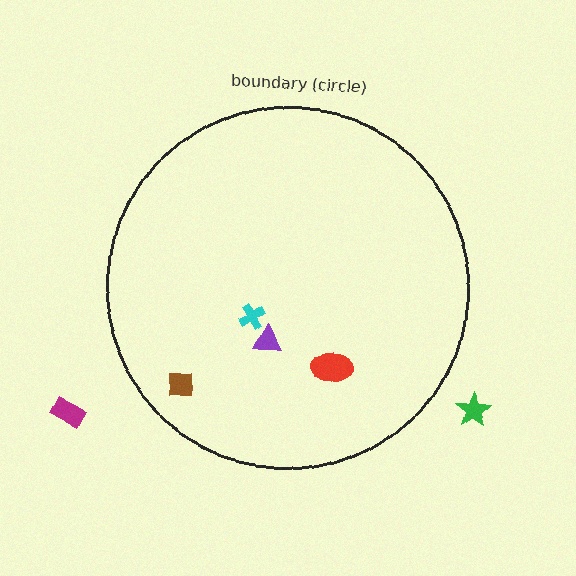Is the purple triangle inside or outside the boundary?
Inside.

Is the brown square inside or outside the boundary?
Inside.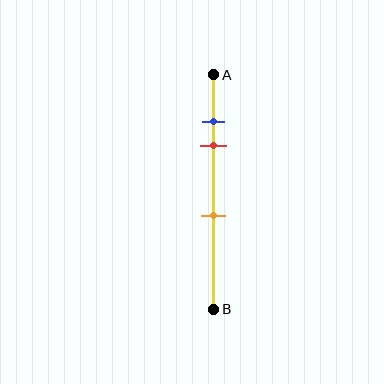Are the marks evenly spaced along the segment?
No, the marks are not evenly spaced.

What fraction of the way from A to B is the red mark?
The red mark is approximately 30% (0.3) of the way from A to B.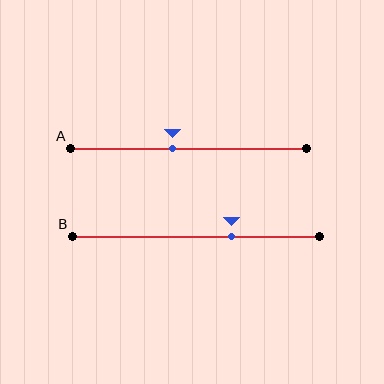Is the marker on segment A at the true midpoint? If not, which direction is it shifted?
No, the marker on segment A is shifted to the left by about 7% of the segment length.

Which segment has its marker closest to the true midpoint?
Segment A has its marker closest to the true midpoint.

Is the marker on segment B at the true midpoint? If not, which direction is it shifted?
No, the marker on segment B is shifted to the right by about 15% of the segment length.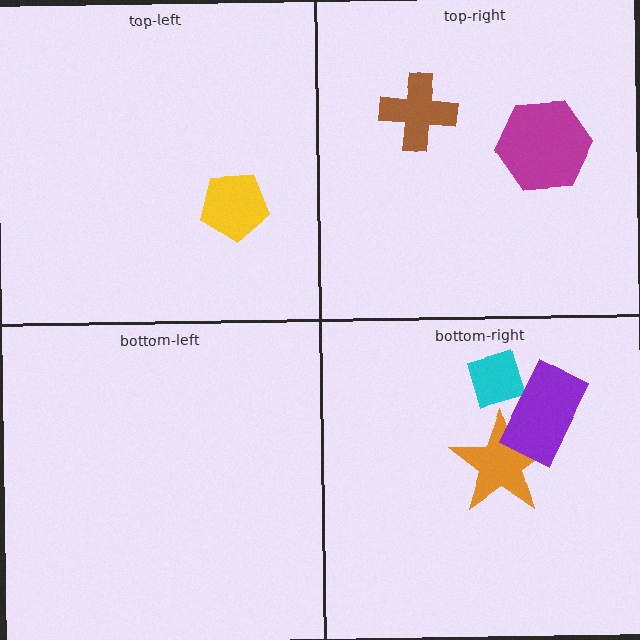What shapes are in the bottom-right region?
The cyan diamond, the orange star, the purple rectangle.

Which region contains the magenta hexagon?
The top-right region.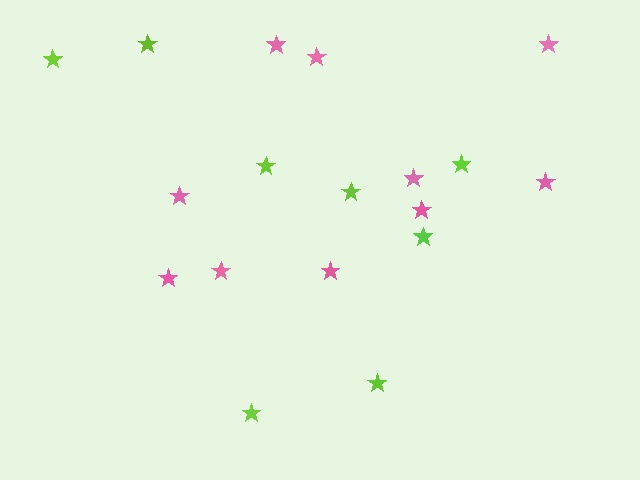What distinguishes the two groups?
There are 2 groups: one group of pink stars (10) and one group of lime stars (8).